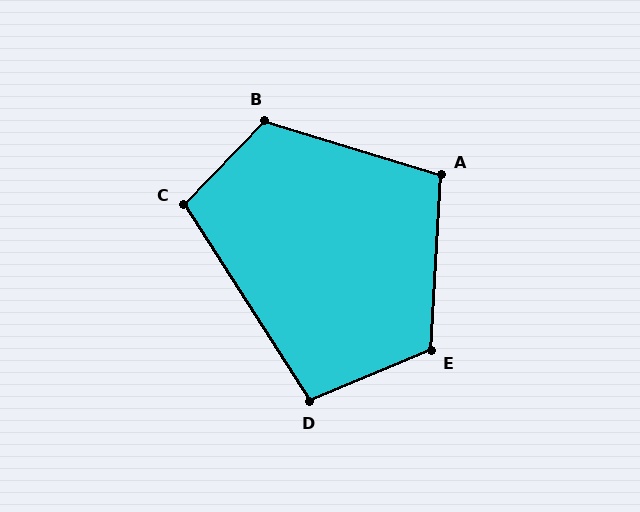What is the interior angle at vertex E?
Approximately 116 degrees (obtuse).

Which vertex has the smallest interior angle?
D, at approximately 100 degrees.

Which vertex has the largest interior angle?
B, at approximately 117 degrees.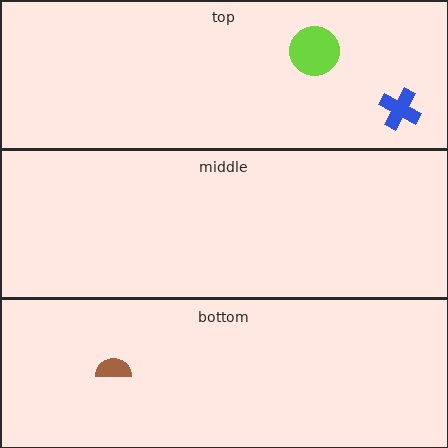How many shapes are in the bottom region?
1.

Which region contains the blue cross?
The top region.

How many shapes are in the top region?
2.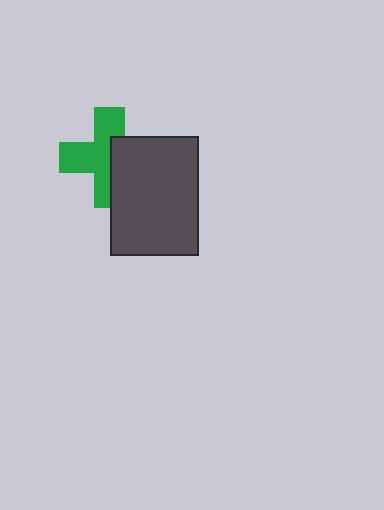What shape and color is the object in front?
The object in front is a dark gray rectangle.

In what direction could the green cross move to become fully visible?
The green cross could move left. That would shift it out from behind the dark gray rectangle entirely.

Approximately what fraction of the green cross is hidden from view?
Roughly 42% of the green cross is hidden behind the dark gray rectangle.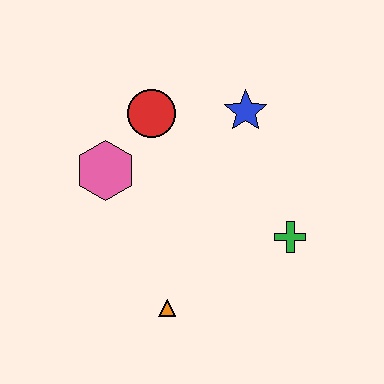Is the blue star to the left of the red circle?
No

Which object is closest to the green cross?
The blue star is closest to the green cross.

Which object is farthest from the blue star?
The orange triangle is farthest from the blue star.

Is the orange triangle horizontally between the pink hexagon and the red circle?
No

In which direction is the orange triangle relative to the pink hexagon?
The orange triangle is below the pink hexagon.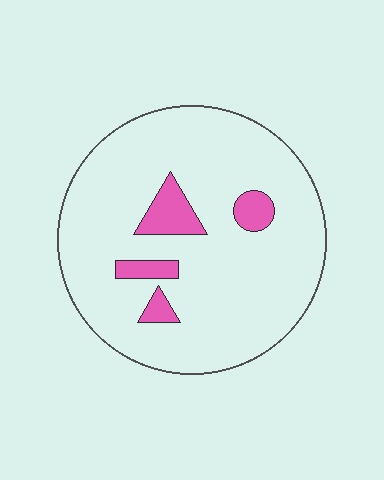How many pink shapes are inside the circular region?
4.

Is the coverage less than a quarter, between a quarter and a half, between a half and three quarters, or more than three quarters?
Less than a quarter.